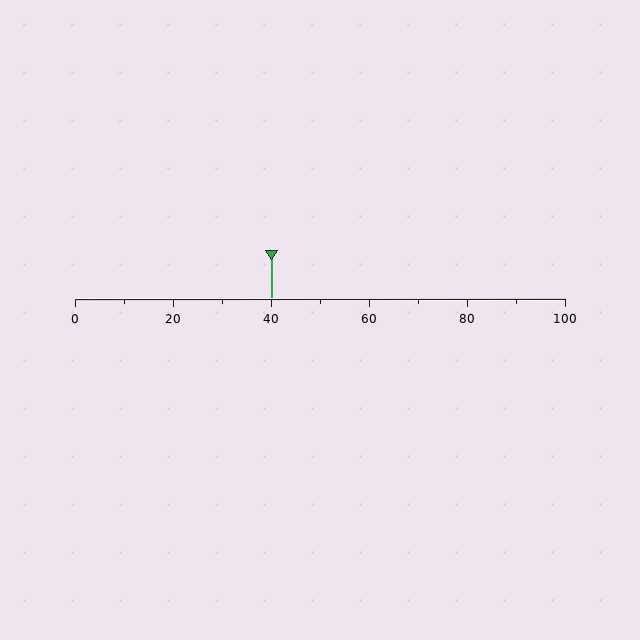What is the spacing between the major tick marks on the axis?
The major ticks are spaced 20 apart.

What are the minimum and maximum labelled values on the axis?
The axis runs from 0 to 100.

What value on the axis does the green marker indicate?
The marker indicates approximately 40.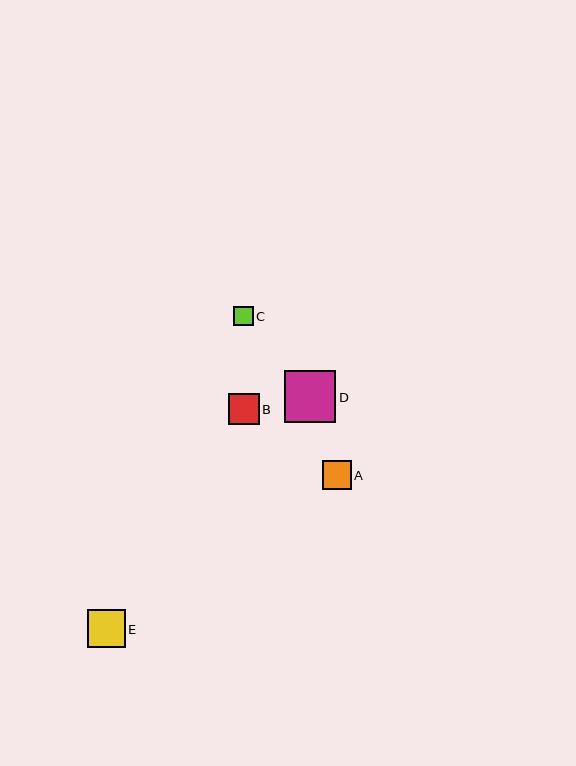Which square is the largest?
Square D is the largest with a size of approximately 52 pixels.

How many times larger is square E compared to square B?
Square E is approximately 1.2 times the size of square B.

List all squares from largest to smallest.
From largest to smallest: D, E, B, A, C.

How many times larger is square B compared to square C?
Square B is approximately 1.6 times the size of square C.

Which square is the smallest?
Square C is the smallest with a size of approximately 19 pixels.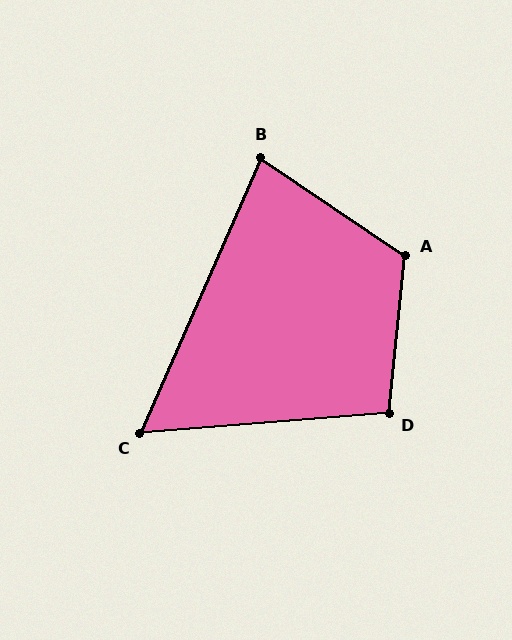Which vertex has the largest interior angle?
A, at approximately 118 degrees.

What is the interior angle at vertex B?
Approximately 80 degrees (acute).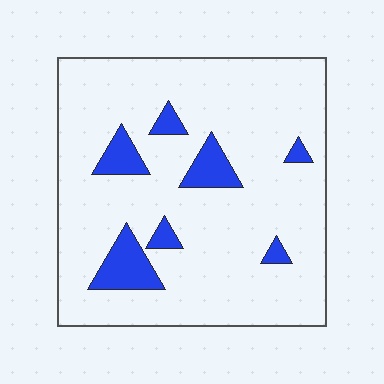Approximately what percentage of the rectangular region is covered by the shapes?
Approximately 10%.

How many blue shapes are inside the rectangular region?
7.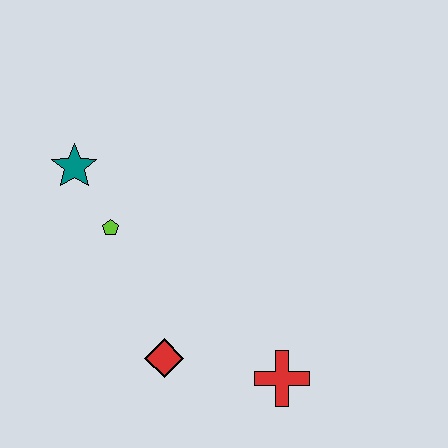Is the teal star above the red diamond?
Yes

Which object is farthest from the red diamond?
The teal star is farthest from the red diamond.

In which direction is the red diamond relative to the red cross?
The red diamond is to the left of the red cross.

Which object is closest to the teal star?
The lime pentagon is closest to the teal star.